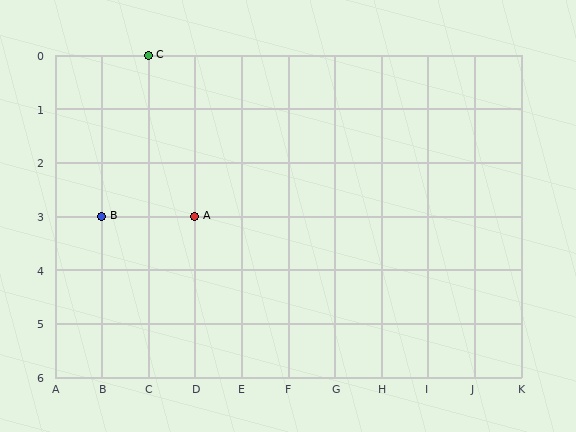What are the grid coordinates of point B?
Point B is at grid coordinates (B, 3).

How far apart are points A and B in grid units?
Points A and B are 2 columns apart.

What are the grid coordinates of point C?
Point C is at grid coordinates (C, 0).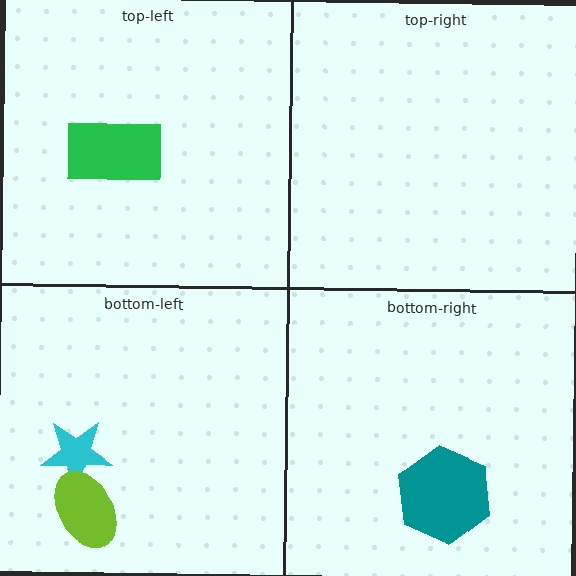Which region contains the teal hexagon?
The bottom-right region.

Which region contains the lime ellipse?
The bottom-left region.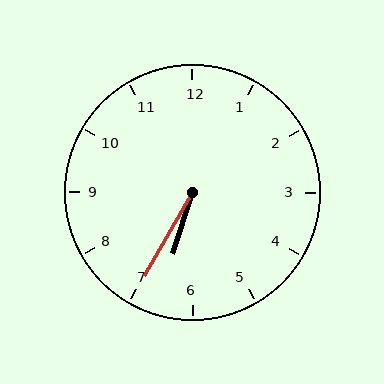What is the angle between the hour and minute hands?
Approximately 12 degrees.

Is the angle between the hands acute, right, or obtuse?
It is acute.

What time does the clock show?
6:35.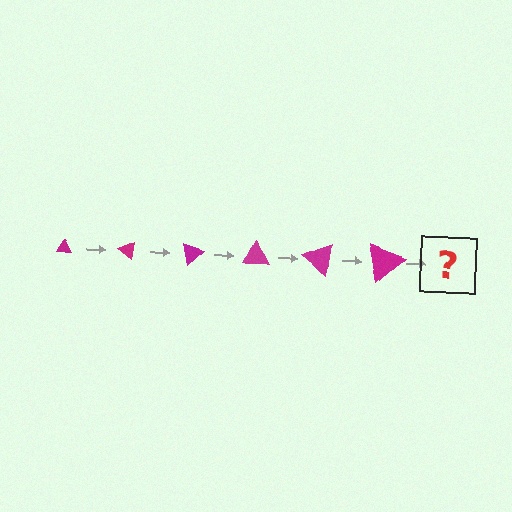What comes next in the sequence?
The next element should be a triangle, larger than the previous one and rotated 240 degrees from the start.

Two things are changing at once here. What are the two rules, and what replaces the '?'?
The two rules are that the triangle grows larger each step and it rotates 40 degrees each step. The '?' should be a triangle, larger than the previous one and rotated 240 degrees from the start.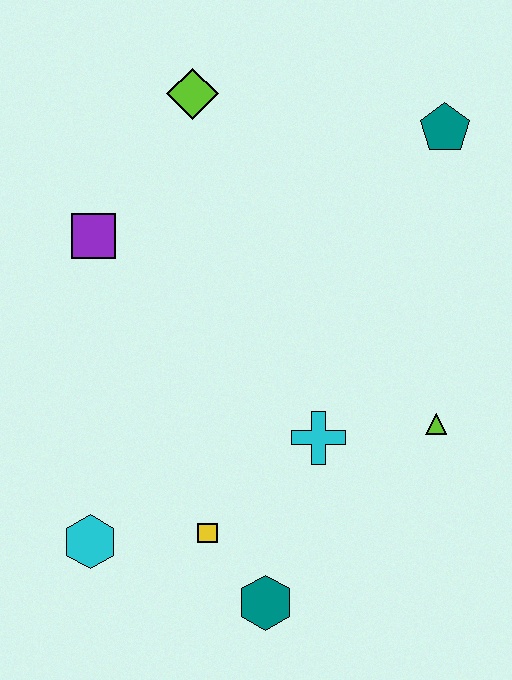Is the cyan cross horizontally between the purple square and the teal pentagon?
Yes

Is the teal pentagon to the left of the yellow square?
No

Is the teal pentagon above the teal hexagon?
Yes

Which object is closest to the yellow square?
The teal hexagon is closest to the yellow square.